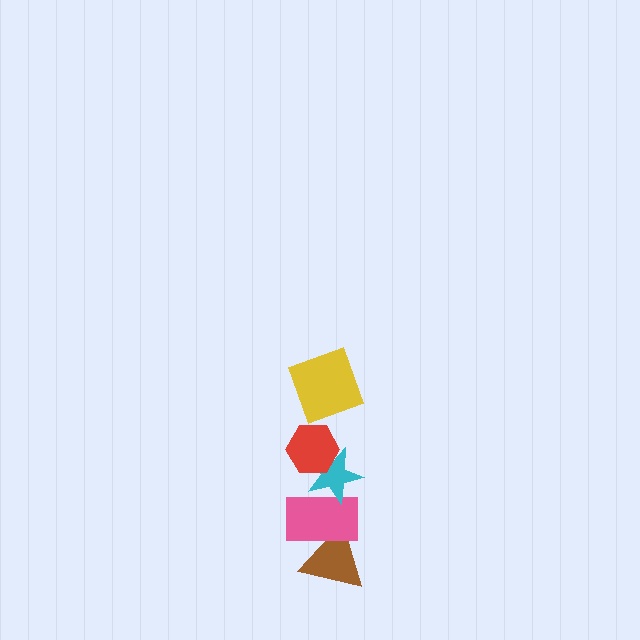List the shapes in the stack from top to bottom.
From top to bottom: the yellow square, the red hexagon, the cyan star, the pink rectangle, the brown triangle.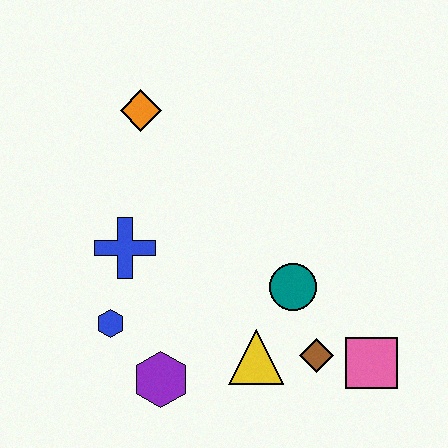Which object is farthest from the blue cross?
The pink square is farthest from the blue cross.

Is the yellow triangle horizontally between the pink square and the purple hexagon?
Yes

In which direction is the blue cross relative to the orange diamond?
The blue cross is below the orange diamond.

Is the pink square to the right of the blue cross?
Yes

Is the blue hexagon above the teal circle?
No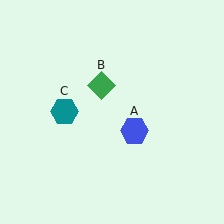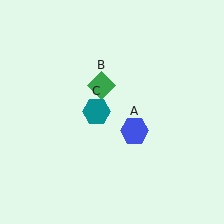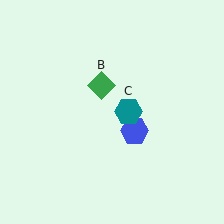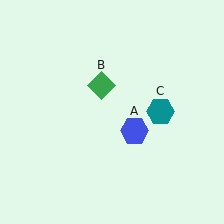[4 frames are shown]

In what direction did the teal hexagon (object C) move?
The teal hexagon (object C) moved right.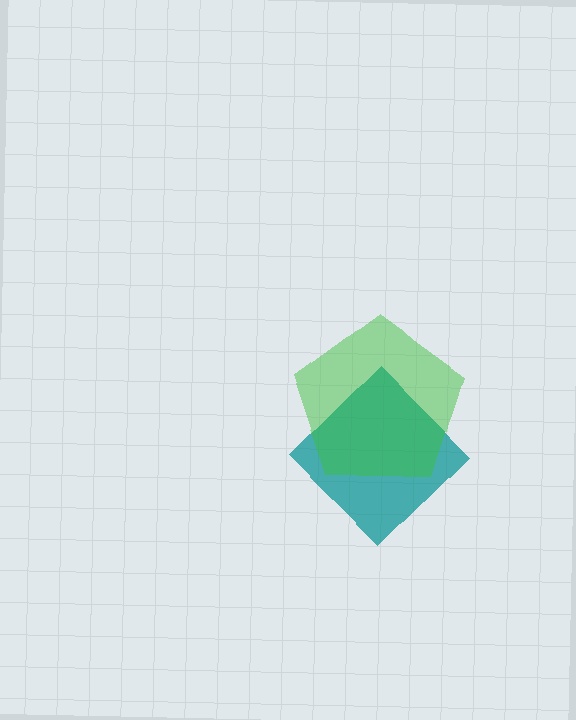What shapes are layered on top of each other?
The layered shapes are: a teal diamond, a green pentagon.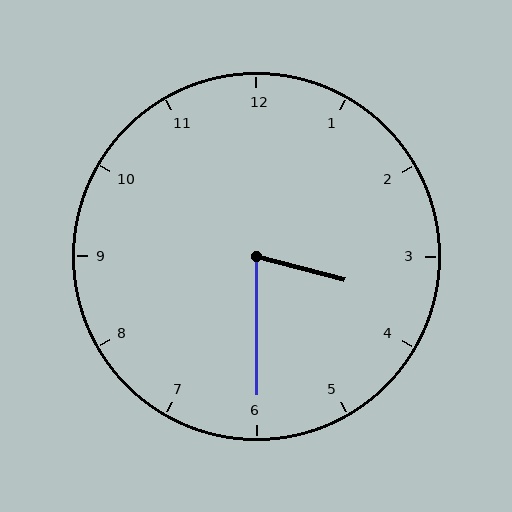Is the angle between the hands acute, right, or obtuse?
It is acute.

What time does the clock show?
3:30.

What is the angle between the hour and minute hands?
Approximately 75 degrees.